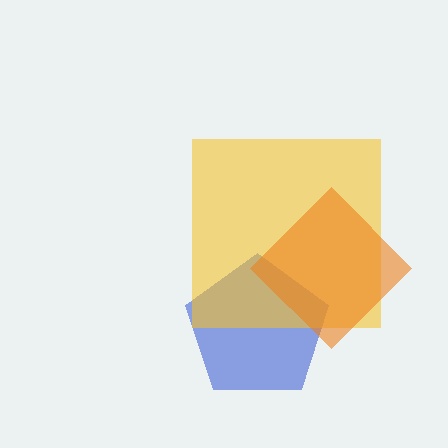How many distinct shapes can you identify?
There are 3 distinct shapes: a blue pentagon, a yellow square, an orange diamond.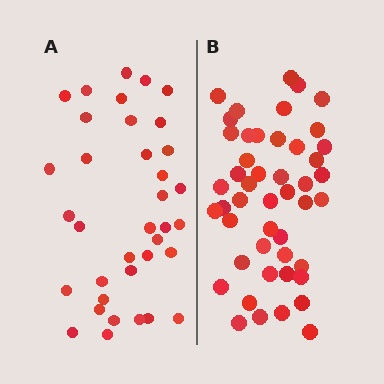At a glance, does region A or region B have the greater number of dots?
Region B (the right region) has more dots.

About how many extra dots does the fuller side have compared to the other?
Region B has roughly 12 or so more dots than region A.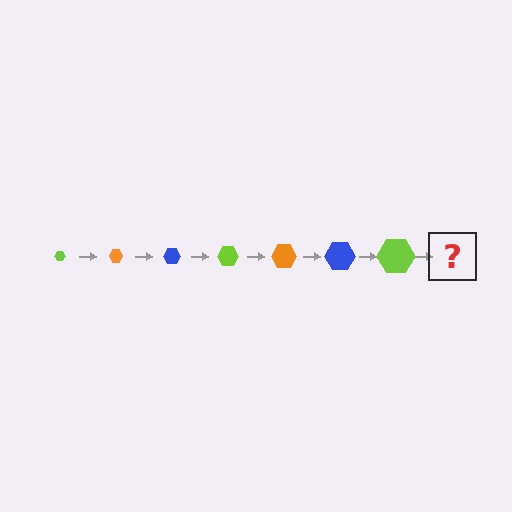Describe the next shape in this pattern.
It should be an orange hexagon, larger than the previous one.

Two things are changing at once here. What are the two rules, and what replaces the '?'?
The two rules are that the hexagon grows larger each step and the color cycles through lime, orange, and blue. The '?' should be an orange hexagon, larger than the previous one.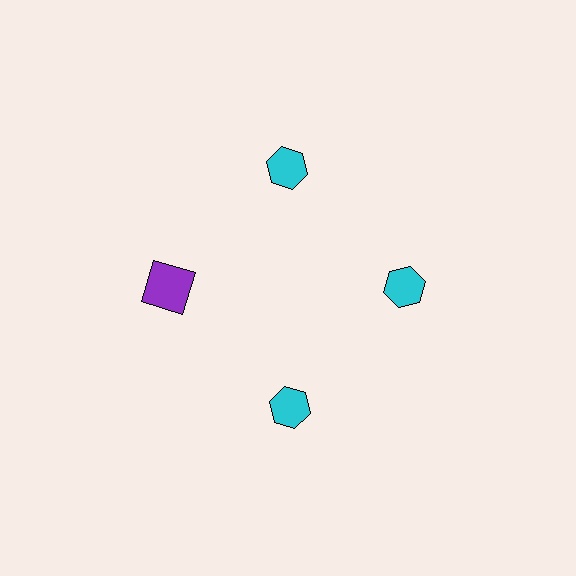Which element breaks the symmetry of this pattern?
The purple square at roughly the 9 o'clock position breaks the symmetry. All other shapes are cyan hexagons.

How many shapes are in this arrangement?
There are 4 shapes arranged in a ring pattern.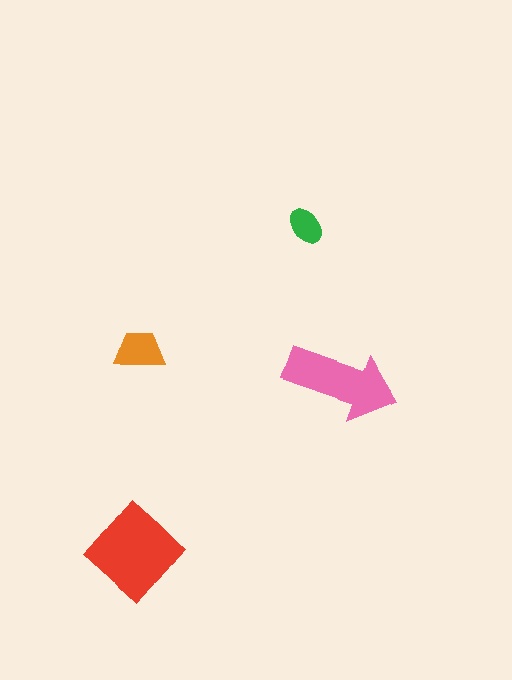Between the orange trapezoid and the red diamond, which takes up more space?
The red diamond.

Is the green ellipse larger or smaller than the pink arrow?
Smaller.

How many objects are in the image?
There are 4 objects in the image.